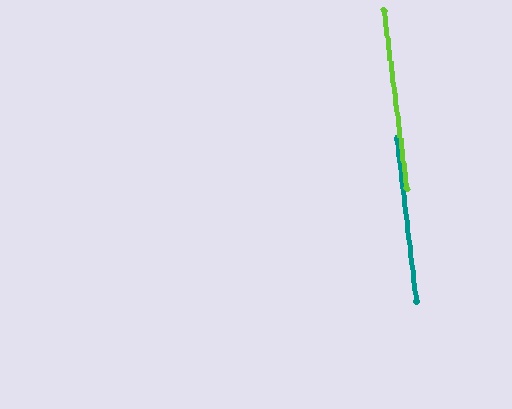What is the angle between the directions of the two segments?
Approximately 0 degrees.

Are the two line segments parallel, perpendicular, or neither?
Parallel — their directions differ by only 0.3°.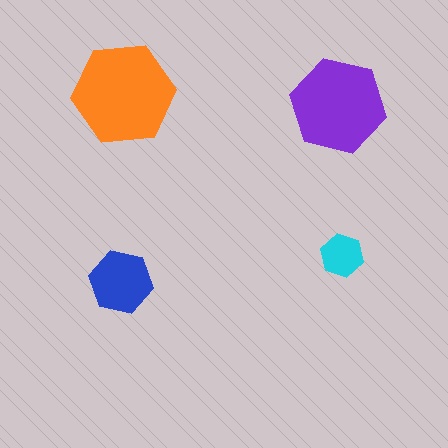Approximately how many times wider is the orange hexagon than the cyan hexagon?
About 2.5 times wider.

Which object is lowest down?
The blue hexagon is bottommost.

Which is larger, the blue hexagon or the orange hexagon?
The orange one.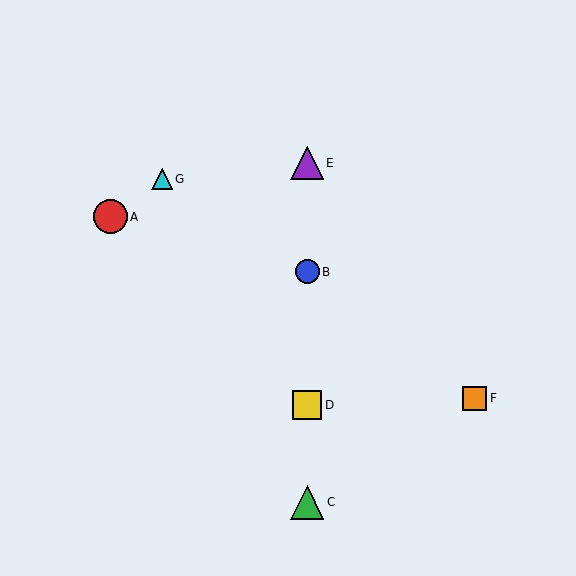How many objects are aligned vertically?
4 objects (B, C, D, E) are aligned vertically.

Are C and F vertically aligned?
No, C is at x≈307 and F is at x≈475.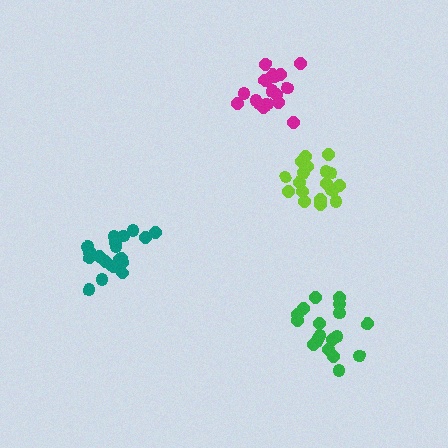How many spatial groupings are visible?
There are 4 spatial groupings.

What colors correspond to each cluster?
The clusters are colored: green, lime, magenta, teal.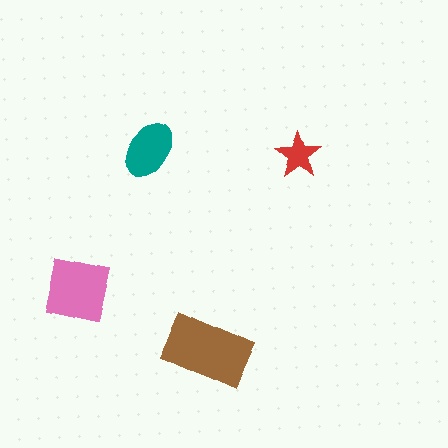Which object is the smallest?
The red star.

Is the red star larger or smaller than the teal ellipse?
Smaller.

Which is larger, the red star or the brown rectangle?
The brown rectangle.